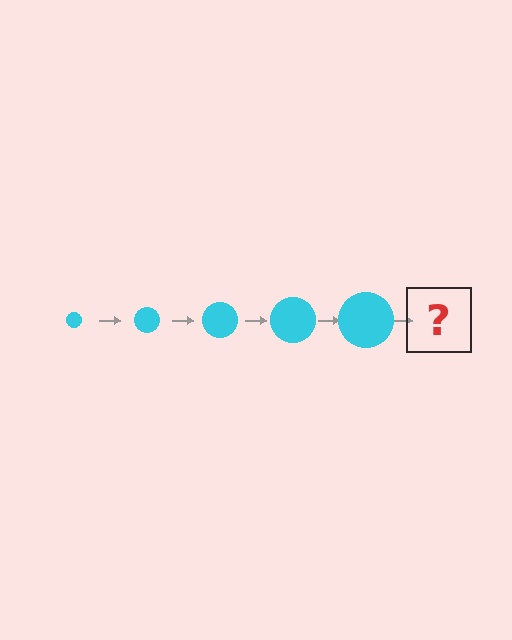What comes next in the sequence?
The next element should be a cyan circle, larger than the previous one.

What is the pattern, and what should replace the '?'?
The pattern is that the circle gets progressively larger each step. The '?' should be a cyan circle, larger than the previous one.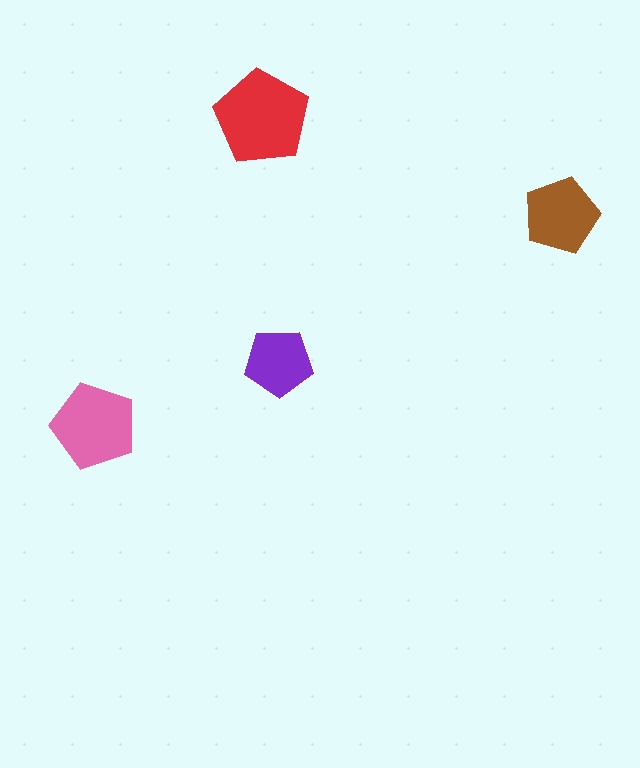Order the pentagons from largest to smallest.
the red one, the pink one, the brown one, the purple one.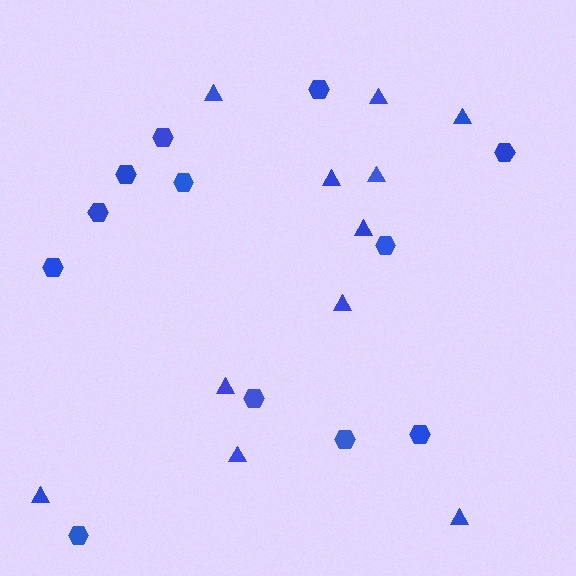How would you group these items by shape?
There are 2 groups: one group of hexagons (12) and one group of triangles (11).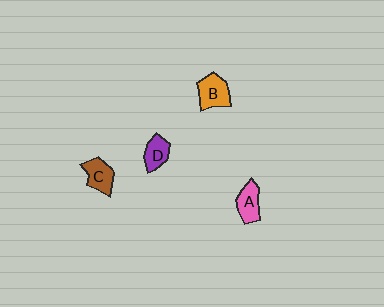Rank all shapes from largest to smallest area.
From largest to smallest: B (orange), C (brown), A (pink), D (purple).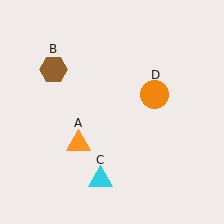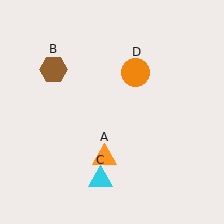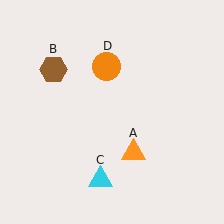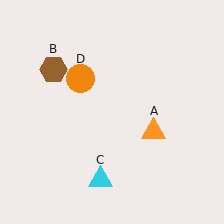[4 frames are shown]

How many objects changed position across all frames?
2 objects changed position: orange triangle (object A), orange circle (object D).